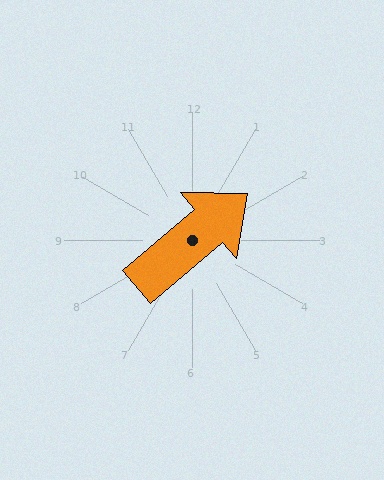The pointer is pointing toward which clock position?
Roughly 2 o'clock.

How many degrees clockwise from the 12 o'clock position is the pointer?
Approximately 50 degrees.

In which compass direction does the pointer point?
Northeast.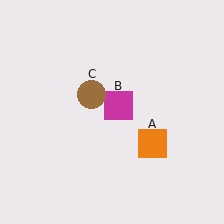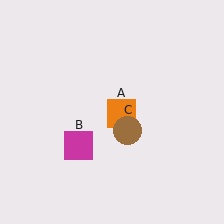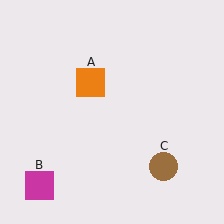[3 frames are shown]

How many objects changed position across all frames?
3 objects changed position: orange square (object A), magenta square (object B), brown circle (object C).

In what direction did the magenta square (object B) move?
The magenta square (object B) moved down and to the left.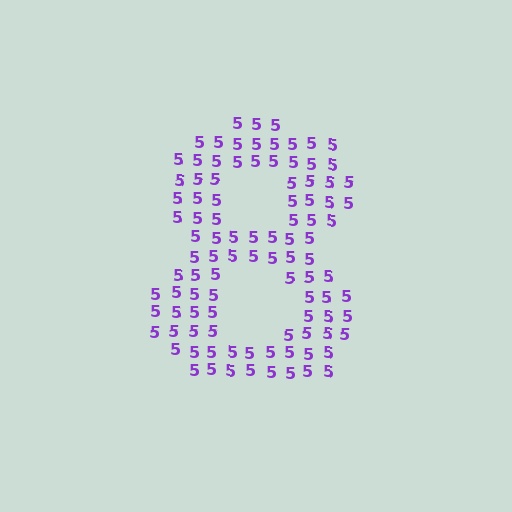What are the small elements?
The small elements are digit 5's.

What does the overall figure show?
The overall figure shows the digit 8.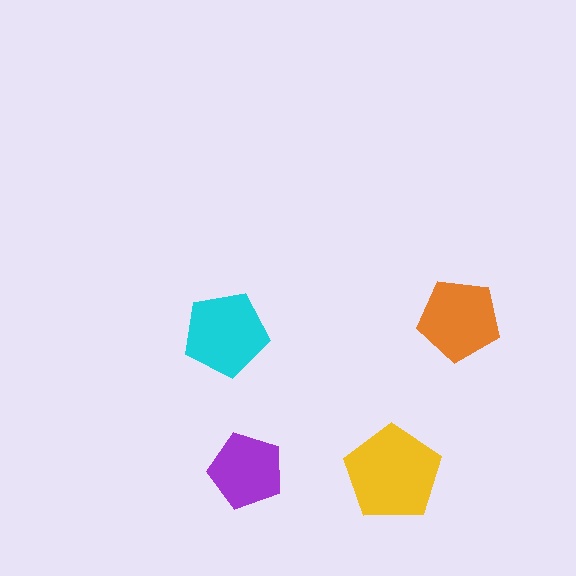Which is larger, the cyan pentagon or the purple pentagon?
The cyan one.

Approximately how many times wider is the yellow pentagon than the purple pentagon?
About 1.5 times wider.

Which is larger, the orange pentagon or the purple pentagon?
The orange one.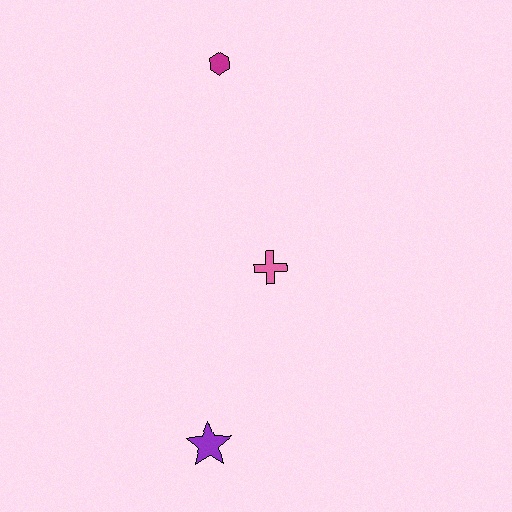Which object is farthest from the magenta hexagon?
The purple star is farthest from the magenta hexagon.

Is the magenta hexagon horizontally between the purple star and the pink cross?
Yes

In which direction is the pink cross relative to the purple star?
The pink cross is above the purple star.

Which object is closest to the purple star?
The pink cross is closest to the purple star.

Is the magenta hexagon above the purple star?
Yes